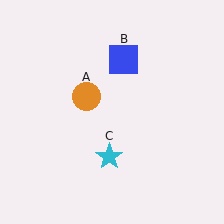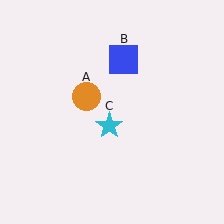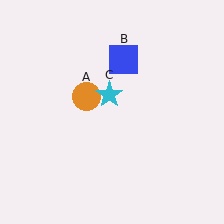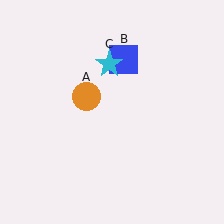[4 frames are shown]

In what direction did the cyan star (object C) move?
The cyan star (object C) moved up.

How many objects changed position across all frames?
1 object changed position: cyan star (object C).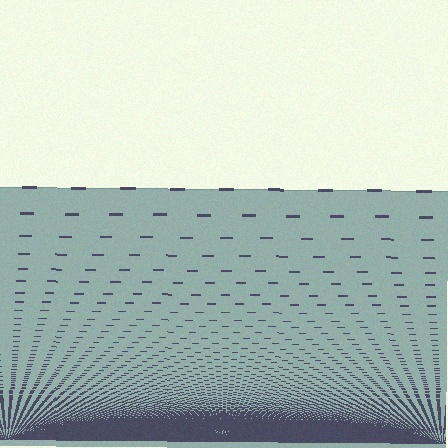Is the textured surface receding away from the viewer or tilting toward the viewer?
The surface appears to tilt toward the viewer. Texture elements get larger and sparser toward the top.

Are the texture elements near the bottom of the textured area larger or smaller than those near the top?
Smaller. The gradient is inverted — elements near the bottom are smaller and denser.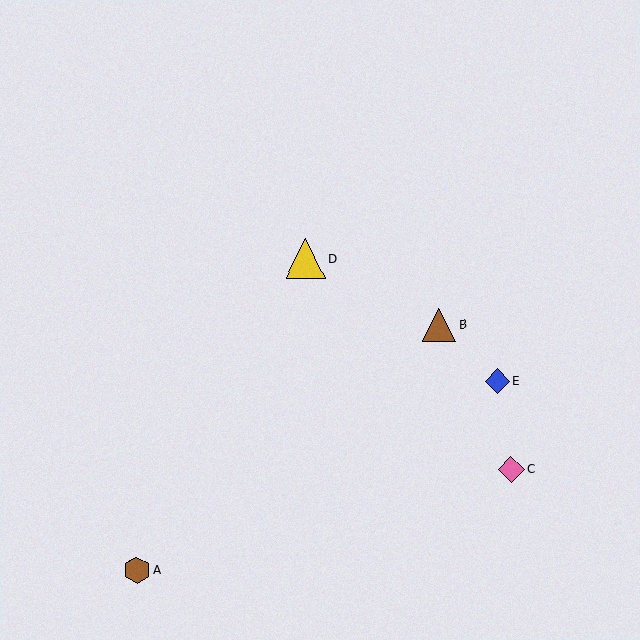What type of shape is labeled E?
Shape E is a blue diamond.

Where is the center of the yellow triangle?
The center of the yellow triangle is at (306, 259).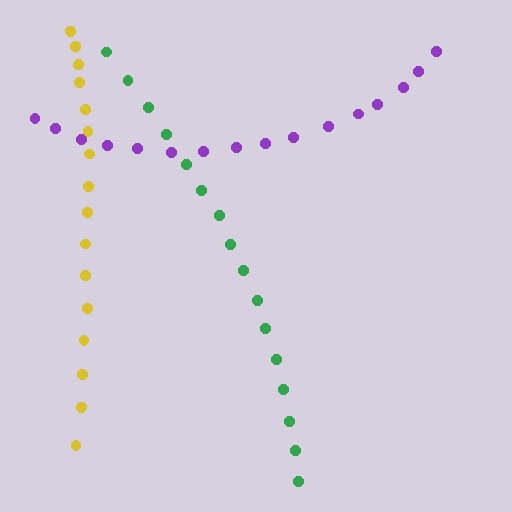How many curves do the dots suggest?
There are 3 distinct paths.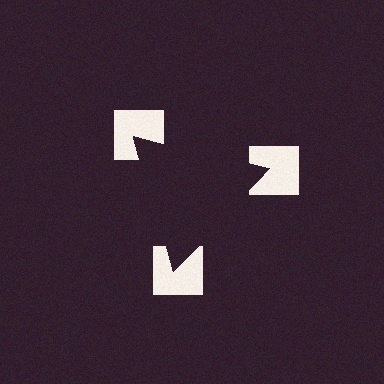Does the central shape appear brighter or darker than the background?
It typically appears slightly darker than the background, even though no actual brightness change is drawn.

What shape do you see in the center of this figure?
An illusory triangle — its edges are inferred from the aligned wedge cuts in the notched squares, not physically drawn.